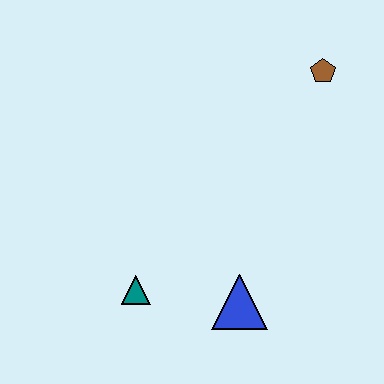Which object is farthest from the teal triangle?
The brown pentagon is farthest from the teal triangle.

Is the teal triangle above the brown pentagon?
No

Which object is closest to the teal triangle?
The blue triangle is closest to the teal triangle.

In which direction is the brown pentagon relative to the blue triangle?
The brown pentagon is above the blue triangle.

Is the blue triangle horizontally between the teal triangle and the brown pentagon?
Yes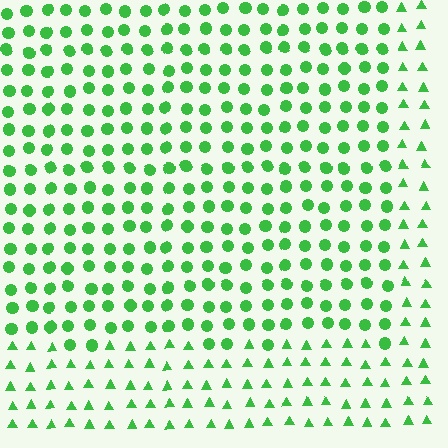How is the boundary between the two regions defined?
The boundary is defined by a change in element shape: circles inside vs. triangles outside. All elements share the same color and spacing.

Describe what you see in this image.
The image is filled with small green elements arranged in a uniform grid. A rectangle-shaped region contains circles, while the surrounding area contains triangles. The boundary is defined purely by the change in element shape.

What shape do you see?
I see a rectangle.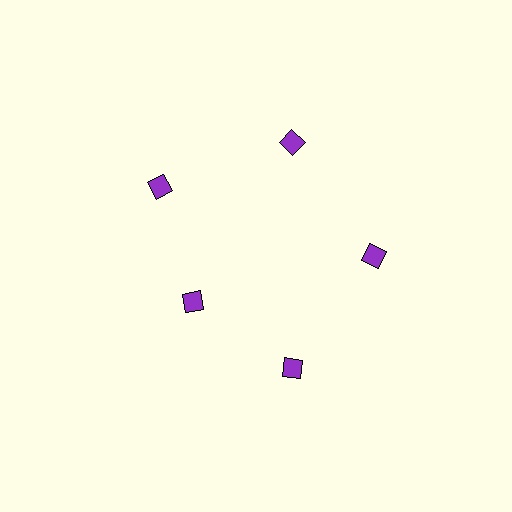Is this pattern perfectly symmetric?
No. The 5 purple diamonds are arranged in a ring, but one element near the 8 o'clock position is pulled inward toward the center, breaking the 5-fold rotational symmetry.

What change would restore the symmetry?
The symmetry would be restored by moving it outward, back onto the ring so that all 5 diamonds sit at equal angles and equal distance from the center.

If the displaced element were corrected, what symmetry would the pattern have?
It would have 5-fold rotational symmetry — the pattern would map onto itself every 72 degrees.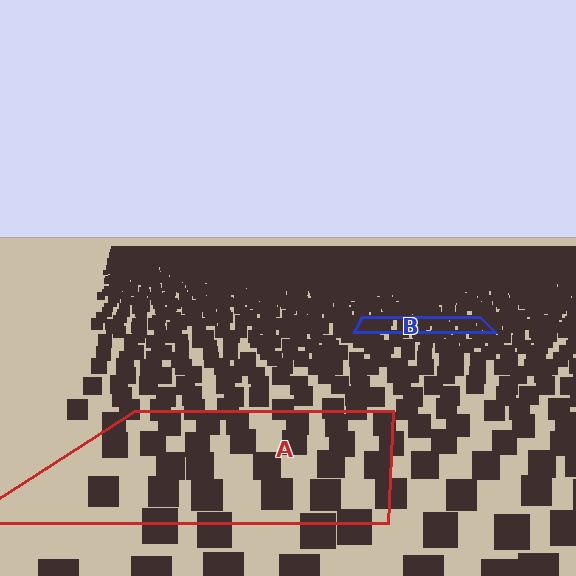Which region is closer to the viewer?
Region A is closer. The texture elements there are larger and more spread out.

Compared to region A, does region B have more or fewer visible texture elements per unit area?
Region B has more texture elements per unit area — they are packed more densely because it is farther away.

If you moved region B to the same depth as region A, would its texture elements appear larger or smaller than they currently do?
They would appear larger. At a closer depth, the same texture elements are projected at a bigger on-screen size.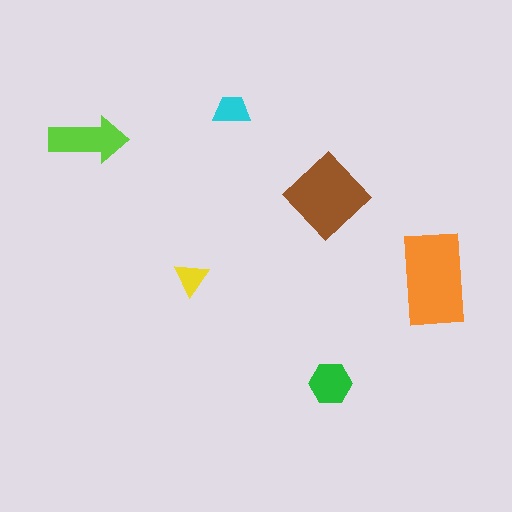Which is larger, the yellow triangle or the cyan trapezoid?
The cyan trapezoid.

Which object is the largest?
The orange rectangle.